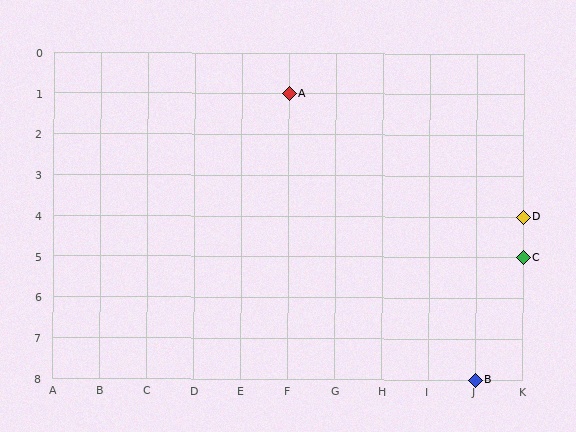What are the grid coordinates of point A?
Point A is at grid coordinates (F, 1).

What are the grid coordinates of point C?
Point C is at grid coordinates (K, 5).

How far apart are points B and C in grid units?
Points B and C are 1 column and 3 rows apart (about 3.2 grid units diagonally).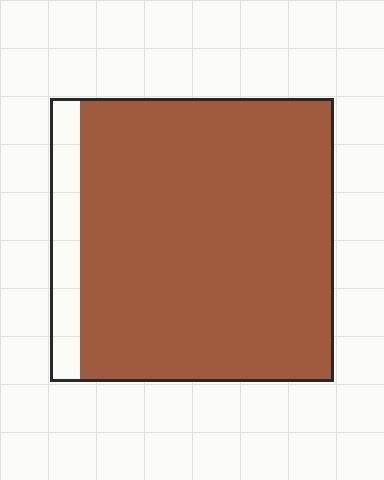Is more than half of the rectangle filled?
Yes.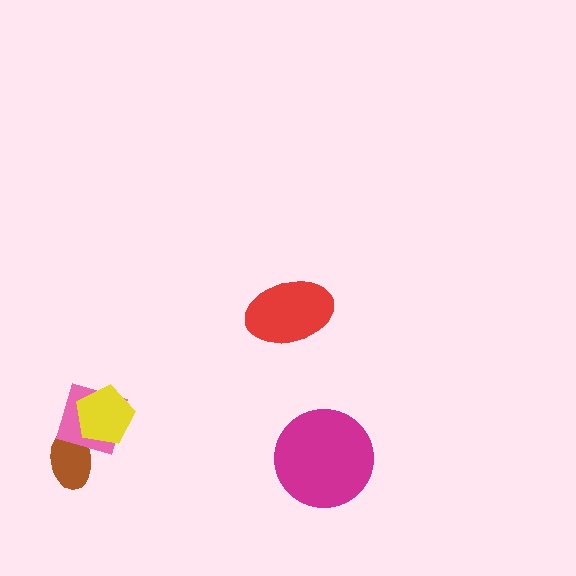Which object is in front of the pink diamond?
The yellow pentagon is in front of the pink diamond.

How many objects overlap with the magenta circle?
0 objects overlap with the magenta circle.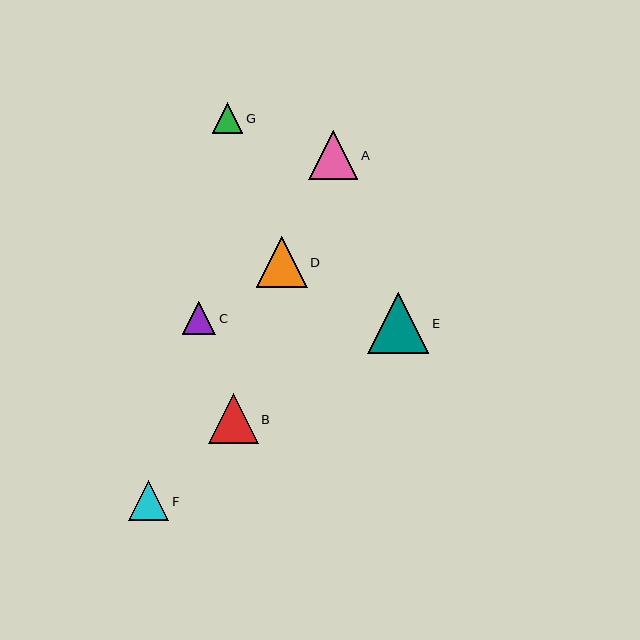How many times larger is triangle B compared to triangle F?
Triangle B is approximately 1.3 times the size of triangle F.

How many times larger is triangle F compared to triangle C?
Triangle F is approximately 1.2 times the size of triangle C.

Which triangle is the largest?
Triangle E is the largest with a size of approximately 61 pixels.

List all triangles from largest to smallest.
From largest to smallest: E, D, B, A, F, C, G.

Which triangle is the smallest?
Triangle G is the smallest with a size of approximately 31 pixels.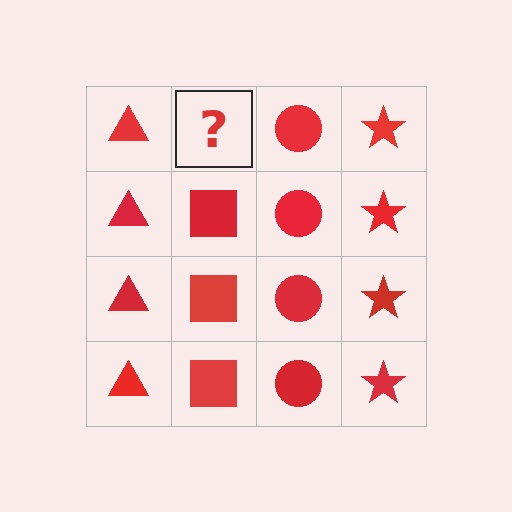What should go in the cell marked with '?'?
The missing cell should contain a red square.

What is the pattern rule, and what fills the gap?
The rule is that each column has a consistent shape. The gap should be filled with a red square.